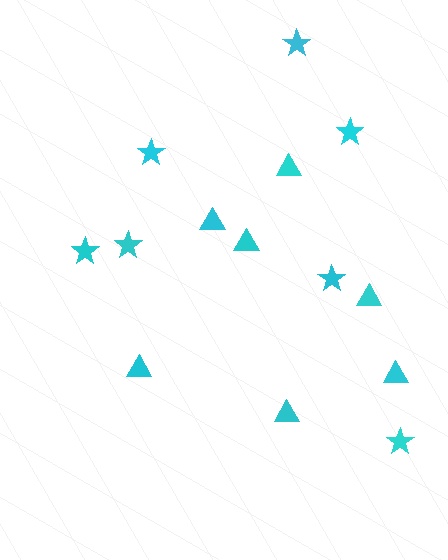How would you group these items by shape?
There are 2 groups: one group of triangles (7) and one group of stars (7).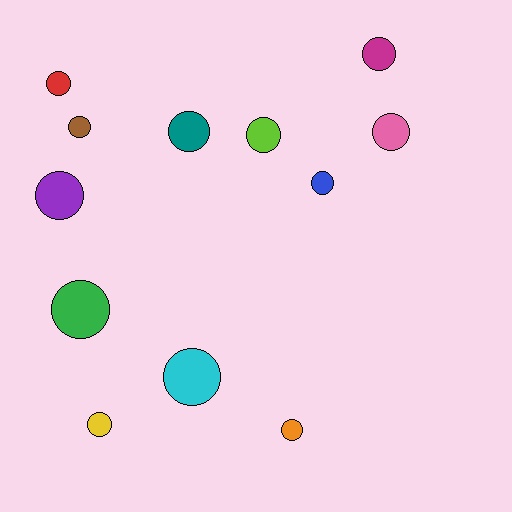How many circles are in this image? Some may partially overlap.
There are 12 circles.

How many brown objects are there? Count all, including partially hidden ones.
There is 1 brown object.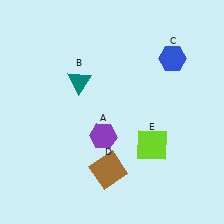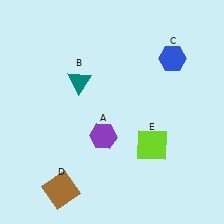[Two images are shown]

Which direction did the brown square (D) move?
The brown square (D) moved left.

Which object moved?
The brown square (D) moved left.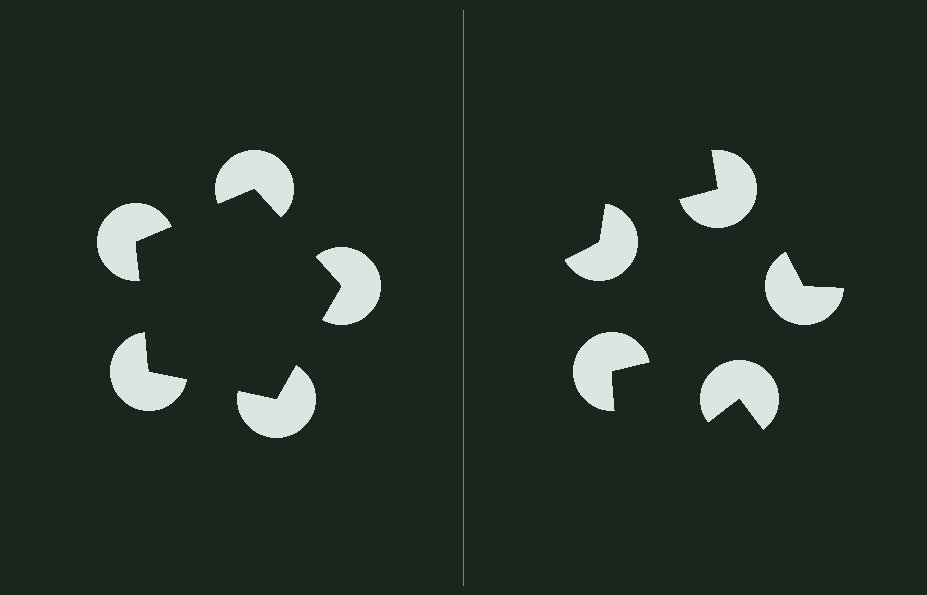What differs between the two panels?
The pac-man discs are positioned identically on both sides; only the wedge orientations differ. On the left they align to a pentagon; on the right they are misaligned.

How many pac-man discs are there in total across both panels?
10 — 5 on each side.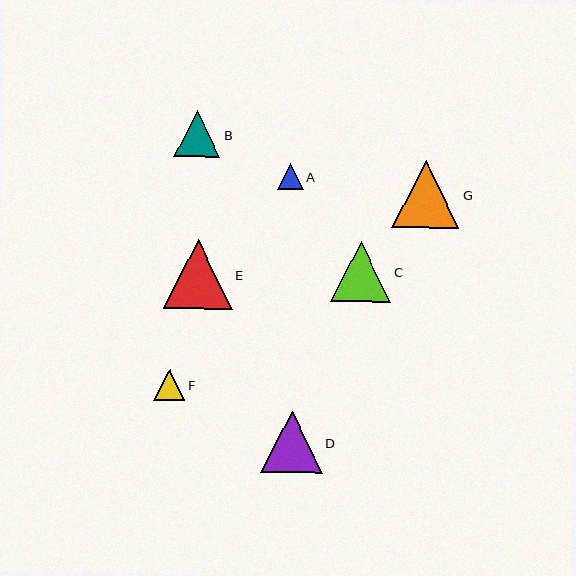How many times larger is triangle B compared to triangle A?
Triangle B is approximately 1.8 times the size of triangle A.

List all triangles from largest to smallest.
From largest to smallest: E, G, D, C, B, F, A.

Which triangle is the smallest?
Triangle A is the smallest with a size of approximately 26 pixels.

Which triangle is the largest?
Triangle E is the largest with a size of approximately 69 pixels.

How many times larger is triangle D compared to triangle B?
Triangle D is approximately 1.3 times the size of triangle B.